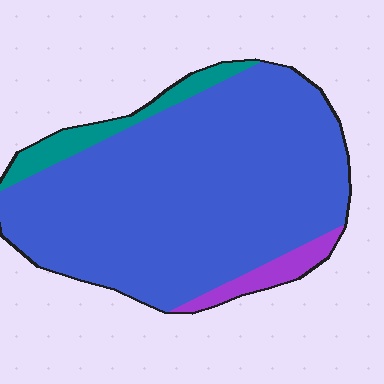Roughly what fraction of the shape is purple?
Purple takes up less than a sixth of the shape.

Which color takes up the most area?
Blue, at roughly 85%.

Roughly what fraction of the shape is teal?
Teal covers around 10% of the shape.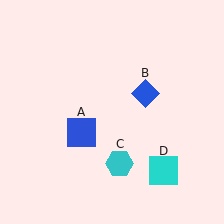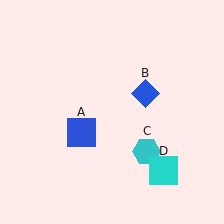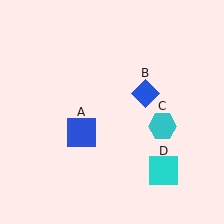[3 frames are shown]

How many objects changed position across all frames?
1 object changed position: cyan hexagon (object C).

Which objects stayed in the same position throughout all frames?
Blue square (object A) and blue diamond (object B) and cyan square (object D) remained stationary.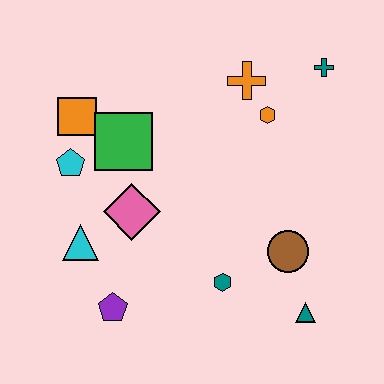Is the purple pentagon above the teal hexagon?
No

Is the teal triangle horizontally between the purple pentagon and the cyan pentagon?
No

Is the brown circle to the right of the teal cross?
No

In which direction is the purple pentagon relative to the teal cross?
The purple pentagon is below the teal cross.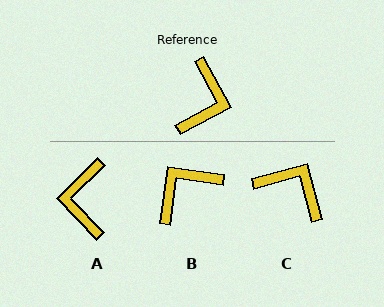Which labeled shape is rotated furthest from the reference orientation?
A, about 164 degrees away.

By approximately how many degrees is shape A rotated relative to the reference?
Approximately 164 degrees clockwise.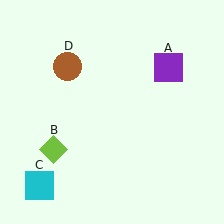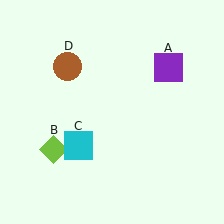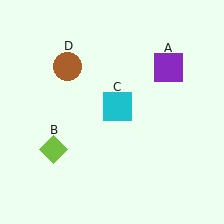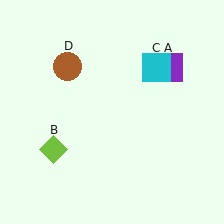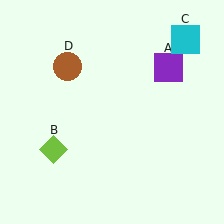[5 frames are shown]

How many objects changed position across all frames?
1 object changed position: cyan square (object C).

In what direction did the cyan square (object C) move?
The cyan square (object C) moved up and to the right.